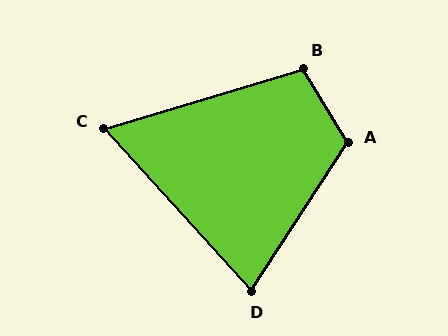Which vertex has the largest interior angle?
A, at approximately 116 degrees.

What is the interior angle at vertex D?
Approximately 75 degrees (acute).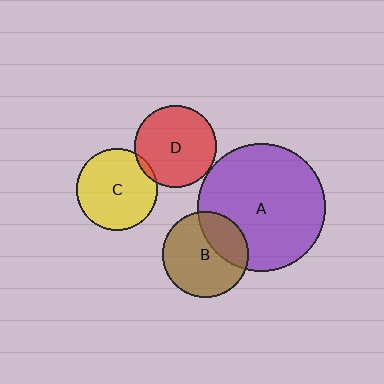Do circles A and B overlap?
Yes.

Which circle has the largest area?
Circle A (purple).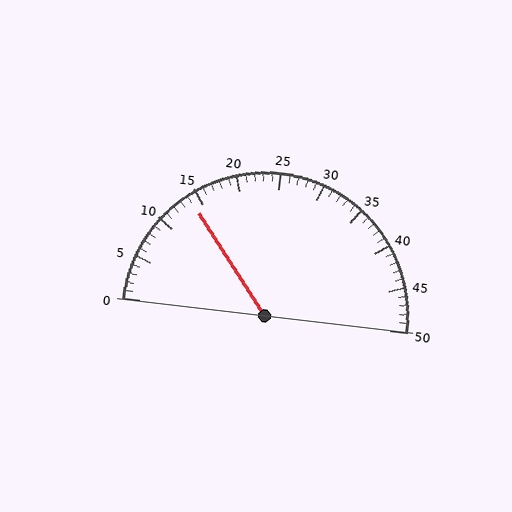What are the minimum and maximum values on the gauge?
The gauge ranges from 0 to 50.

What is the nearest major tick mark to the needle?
The nearest major tick mark is 15.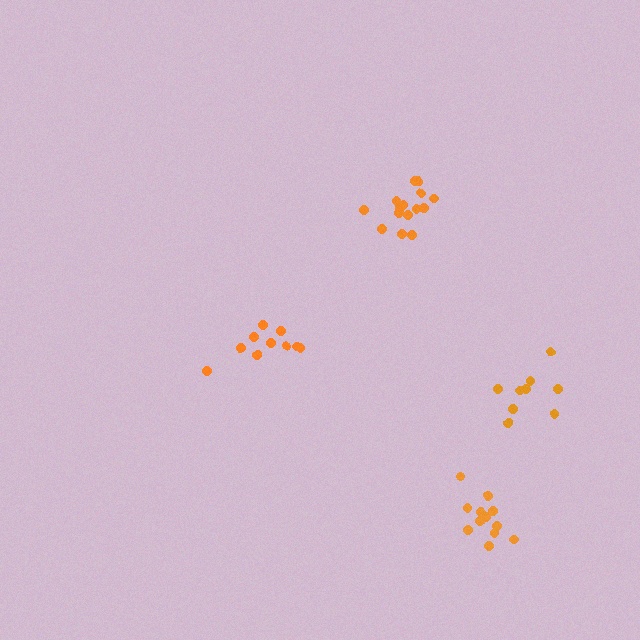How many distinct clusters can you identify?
There are 4 distinct clusters.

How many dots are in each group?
Group 1: 10 dots, Group 2: 15 dots, Group 3: 12 dots, Group 4: 9 dots (46 total).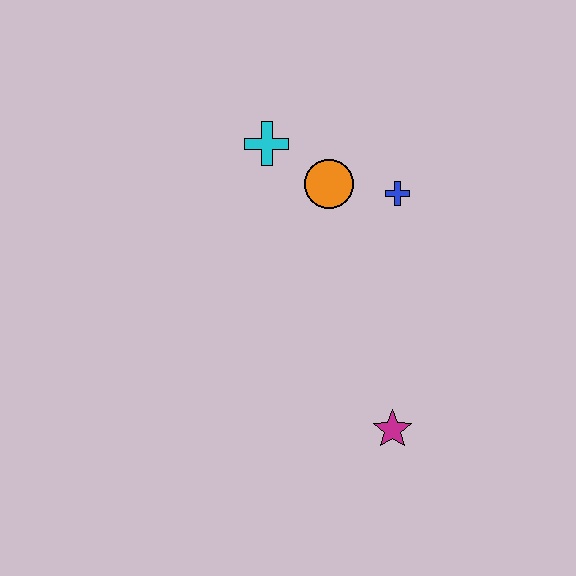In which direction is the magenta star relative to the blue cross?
The magenta star is below the blue cross.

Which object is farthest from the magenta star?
The cyan cross is farthest from the magenta star.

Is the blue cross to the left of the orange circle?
No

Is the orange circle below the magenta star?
No